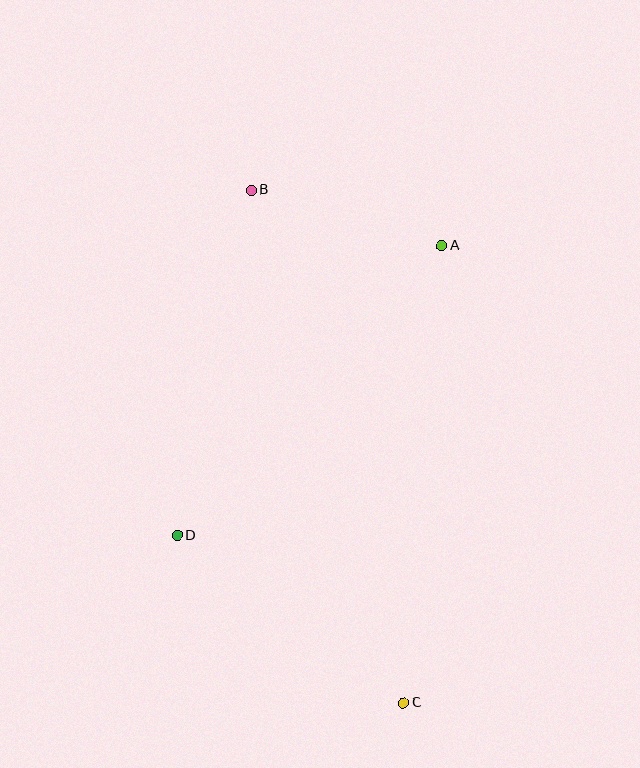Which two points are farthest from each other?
Points B and C are farthest from each other.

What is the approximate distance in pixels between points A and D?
The distance between A and D is approximately 393 pixels.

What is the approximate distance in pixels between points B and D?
The distance between B and D is approximately 354 pixels.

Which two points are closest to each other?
Points A and B are closest to each other.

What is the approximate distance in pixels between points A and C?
The distance between A and C is approximately 459 pixels.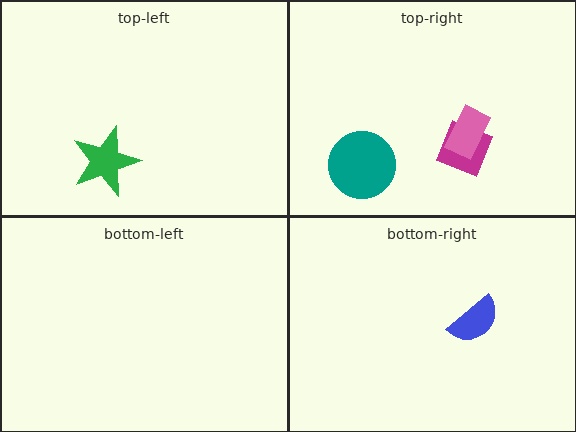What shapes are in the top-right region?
The magenta diamond, the teal circle, the pink rectangle.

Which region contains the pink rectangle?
The top-right region.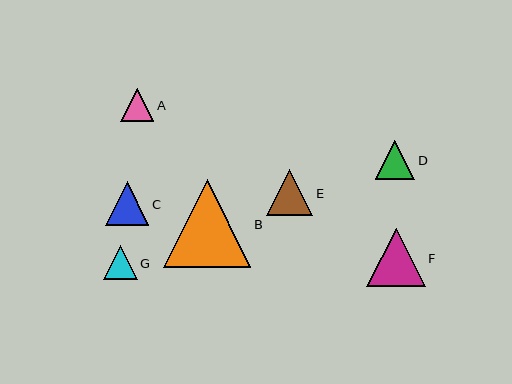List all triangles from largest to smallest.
From largest to smallest: B, F, E, C, D, G, A.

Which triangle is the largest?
Triangle B is the largest with a size of approximately 88 pixels.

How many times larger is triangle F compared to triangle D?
Triangle F is approximately 1.5 times the size of triangle D.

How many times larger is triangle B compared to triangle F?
Triangle B is approximately 1.5 times the size of triangle F.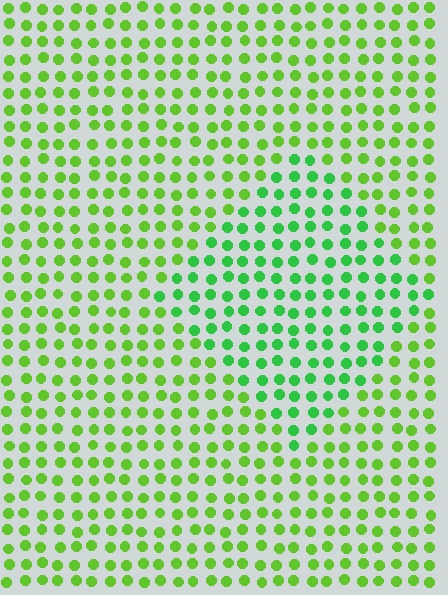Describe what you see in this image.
The image is filled with small lime elements in a uniform arrangement. A diamond-shaped region is visible where the elements are tinted to a slightly different hue, forming a subtle color boundary.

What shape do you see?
I see a diamond.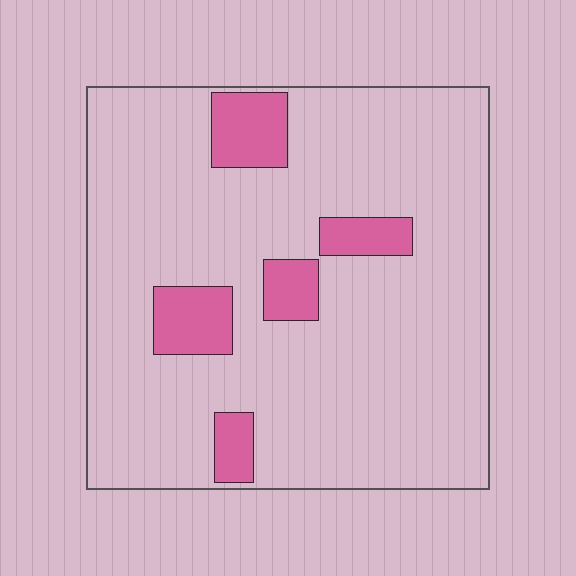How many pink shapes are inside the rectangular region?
5.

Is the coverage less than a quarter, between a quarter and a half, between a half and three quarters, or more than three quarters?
Less than a quarter.